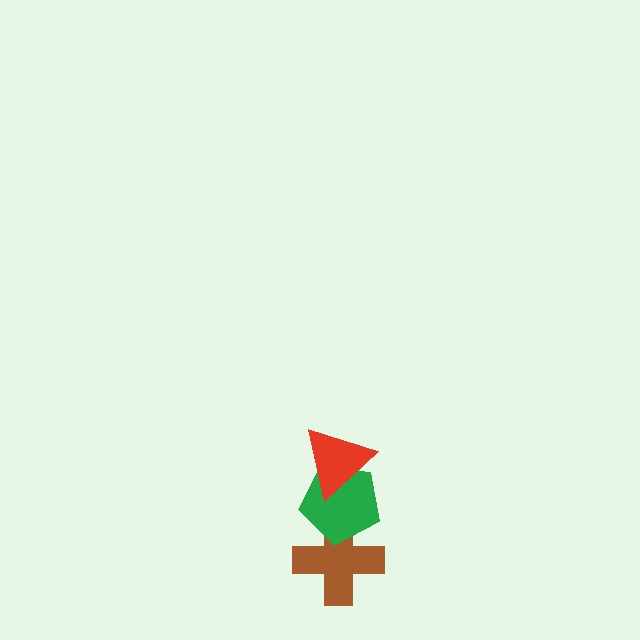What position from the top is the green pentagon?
The green pentagon is 2nd from the top.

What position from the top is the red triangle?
The red triangle is 1st from the top.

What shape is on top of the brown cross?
The green pentagon is on top of the brown cross.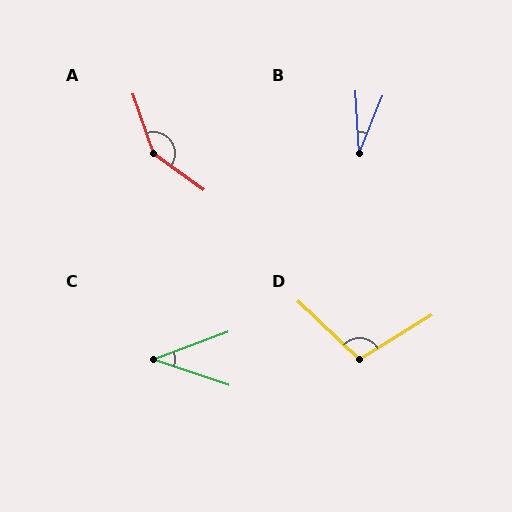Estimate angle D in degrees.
Approximately 105 degrees.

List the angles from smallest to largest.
B (25°), C (39°), D (105°), A (145°).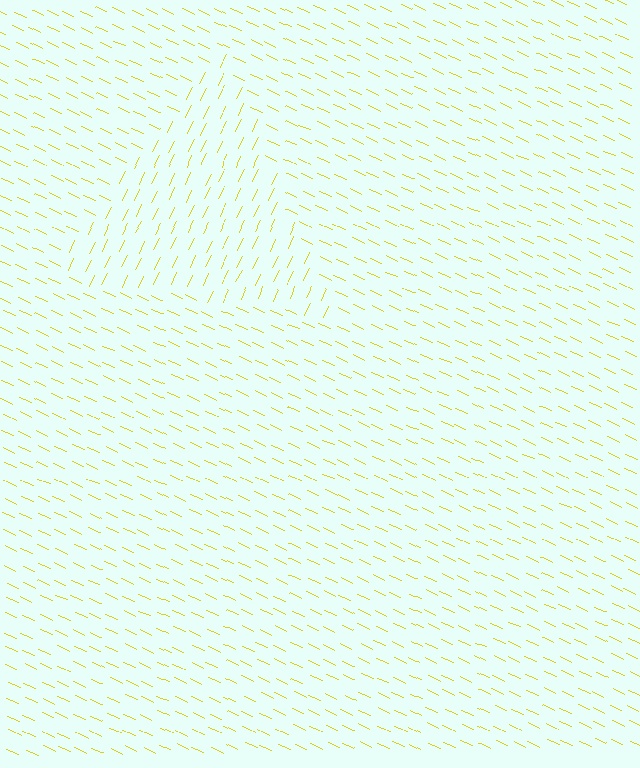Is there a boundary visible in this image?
Yes, there is a texture boundary formed by a change in line orientation.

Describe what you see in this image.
The image is filled with small yellow line segments. A triangle region in the image has lines oriented differently from the surrounding lines, creating a visible texture boundary.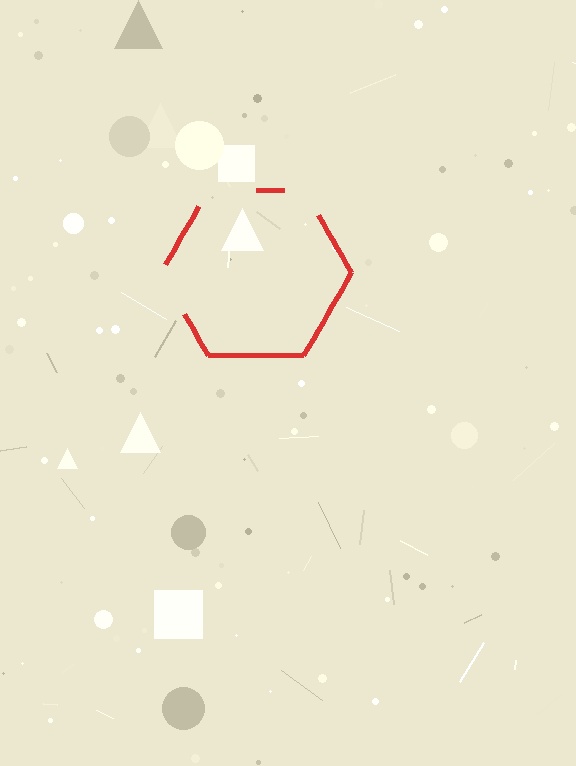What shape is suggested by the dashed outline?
The dashed outline suggests a hexagon.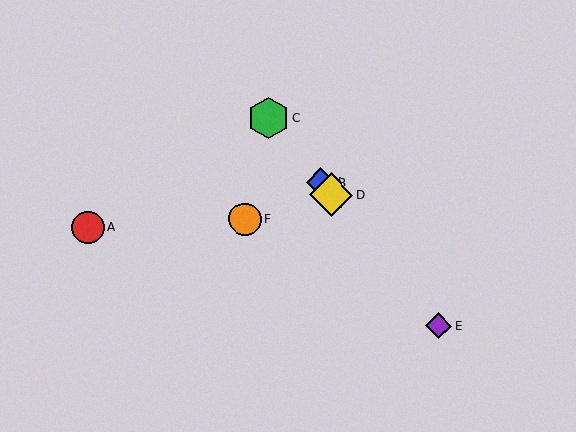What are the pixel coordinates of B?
Object B is at (321, 182).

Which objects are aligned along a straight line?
Objects B, C, D, E are aligned along a straight line.